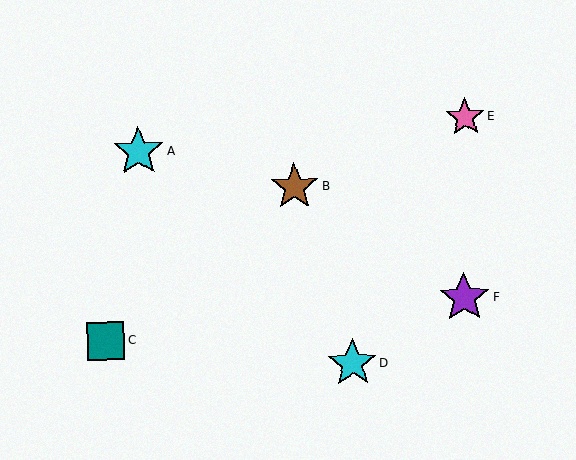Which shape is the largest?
The purple star (labeled F) is the largest.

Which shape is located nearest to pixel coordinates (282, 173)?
The brown star (labeled B) at (295, 187) is nearest to that location.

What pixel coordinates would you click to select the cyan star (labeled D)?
Click at (352, 363) to select the cyan star D.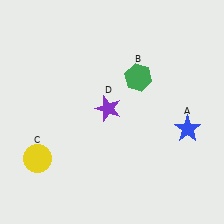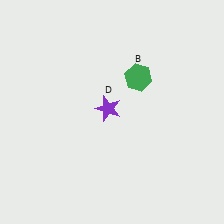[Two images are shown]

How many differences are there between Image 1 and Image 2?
There are 2 differences between the two images.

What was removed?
The blue star (A), the yellow circle (C) were removed in Image 2.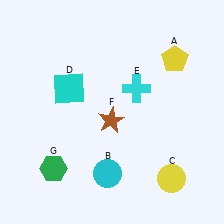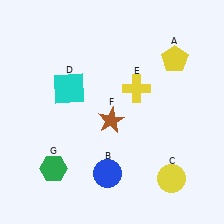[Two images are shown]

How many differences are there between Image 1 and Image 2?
There are 2 differences between the two images.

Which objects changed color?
B changed from cyan to blue. E changed from cyan to yellow.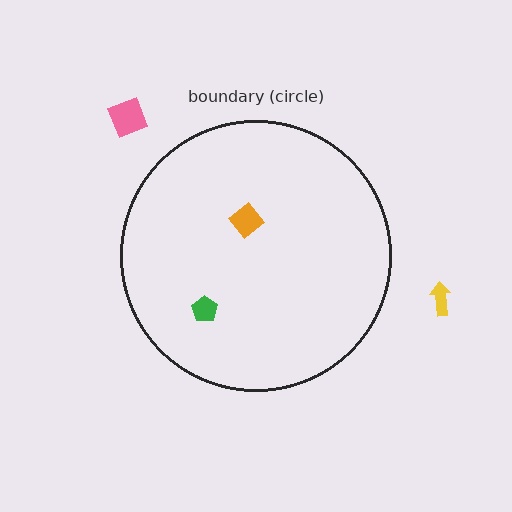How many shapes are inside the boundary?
2 inside, 2 outside.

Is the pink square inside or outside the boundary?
Outside.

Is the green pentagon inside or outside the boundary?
Inside.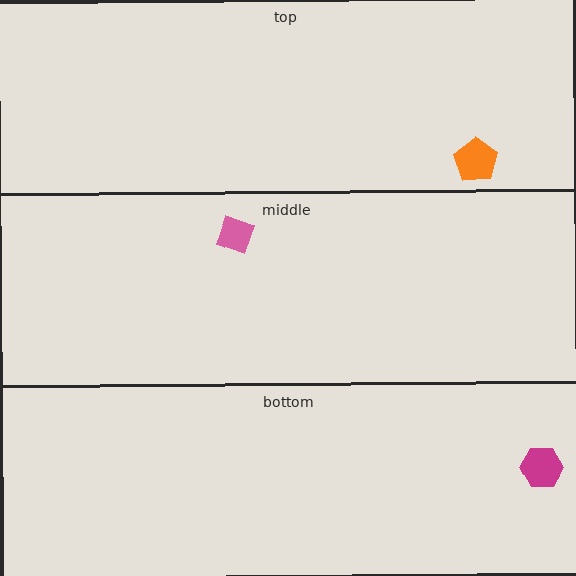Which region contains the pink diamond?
The middle region.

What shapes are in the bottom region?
The magenta hexagon.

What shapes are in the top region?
The orange pentagon.